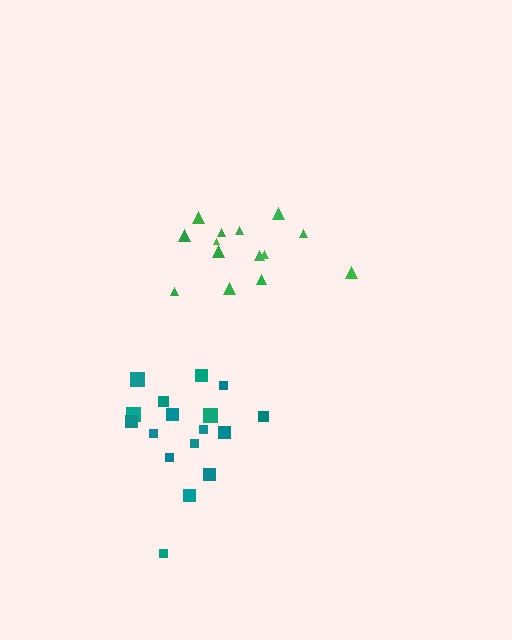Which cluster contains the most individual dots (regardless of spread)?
Teal (17).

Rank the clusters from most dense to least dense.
teal, green.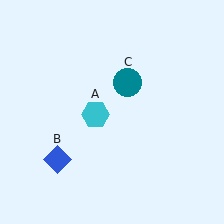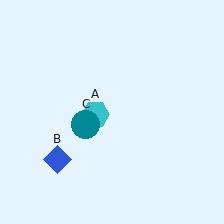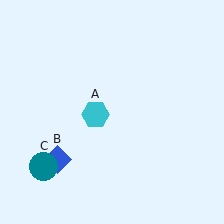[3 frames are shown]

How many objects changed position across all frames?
1 object changed position: teal circle (object C).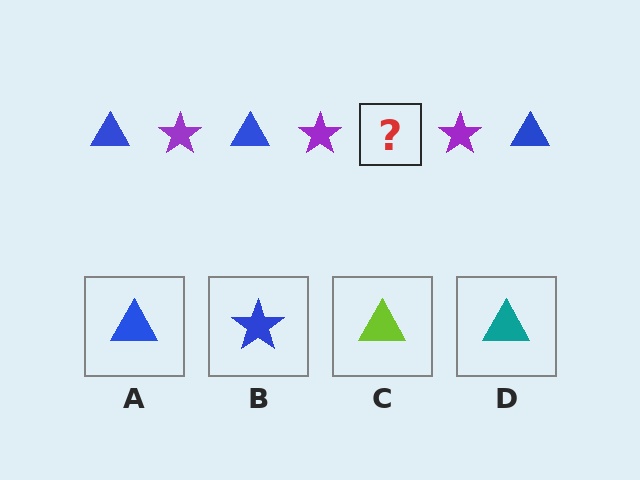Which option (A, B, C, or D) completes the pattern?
A.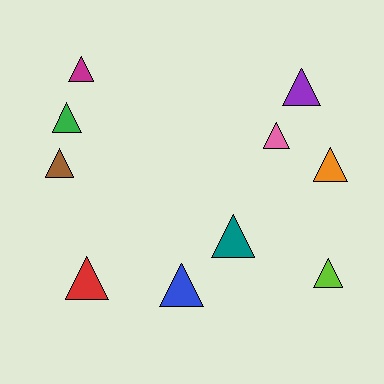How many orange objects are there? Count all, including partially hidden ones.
There is 1 orange object.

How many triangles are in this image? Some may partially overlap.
There are 10 triangles.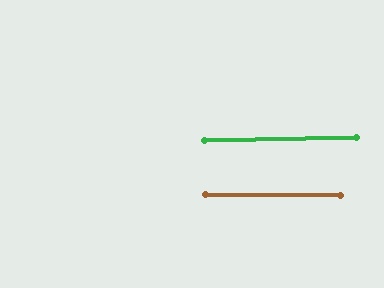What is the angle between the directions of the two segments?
Approximately 1 degree.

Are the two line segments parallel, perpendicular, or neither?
Parallel — their directions differ by only 1.3°.